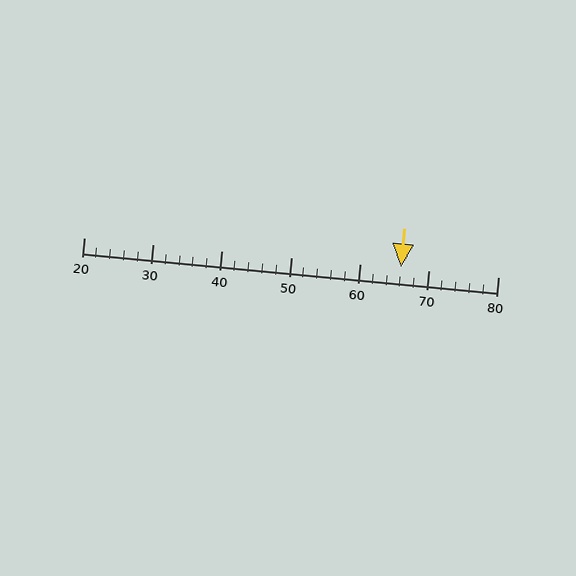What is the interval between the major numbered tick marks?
The major tick marks are spaced 10 units apart.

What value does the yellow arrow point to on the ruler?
The yellow arrow points to approximately 66.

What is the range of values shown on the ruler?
The ruler shows values from 20 to 80.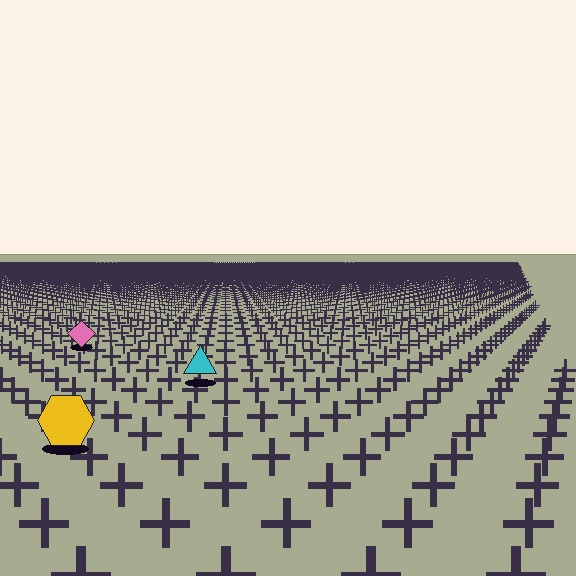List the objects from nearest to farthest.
From nearest to farthest: the yellow hexagon, the cyan triangle, the pink diamond.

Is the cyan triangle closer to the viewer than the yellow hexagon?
No. The yellow hexagon is closer — you can tell from the texture gradient: the ground texture is coarser near it.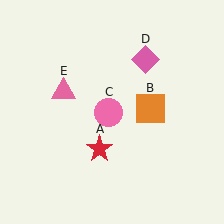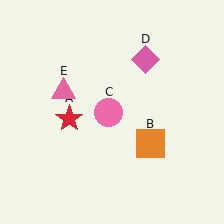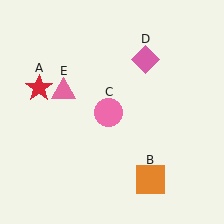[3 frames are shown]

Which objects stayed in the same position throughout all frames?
Pink circle (object C) and pink diamond (object D) and pink triangle (object E) remained stationary.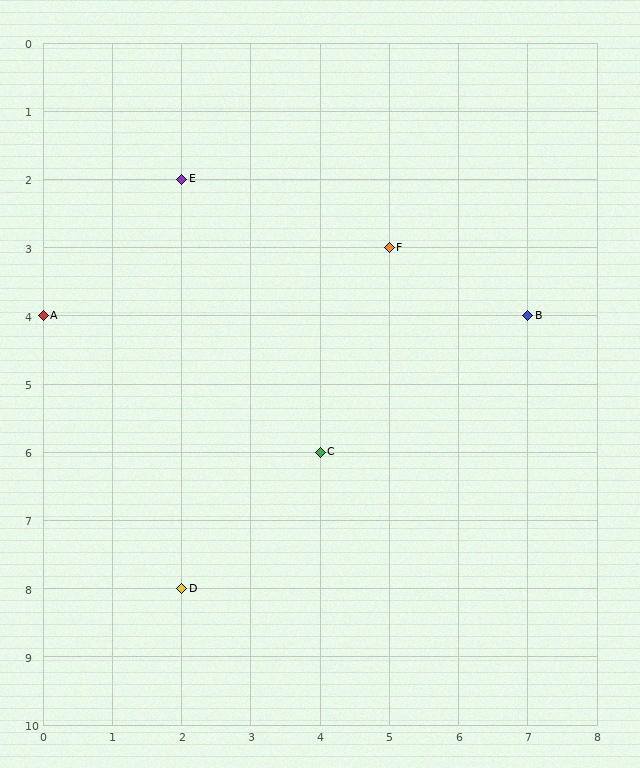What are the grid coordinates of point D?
Point D is at grid coordinates (2, 8).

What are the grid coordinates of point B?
Point B is at grid coordinates (7, 4).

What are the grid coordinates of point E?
Point E is at grid coordinates (2, 2).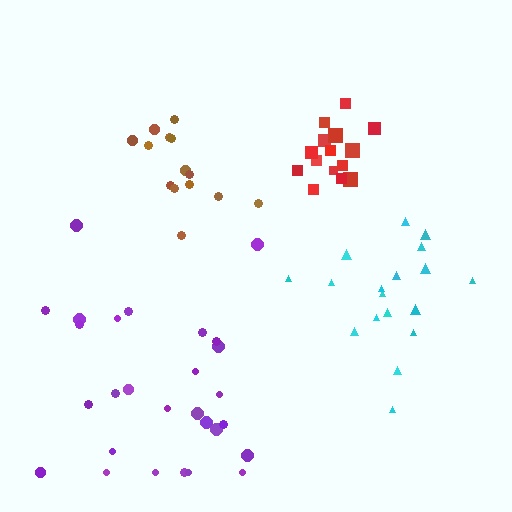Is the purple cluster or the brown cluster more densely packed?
Brown.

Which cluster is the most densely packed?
Red.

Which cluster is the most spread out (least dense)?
Cyan.